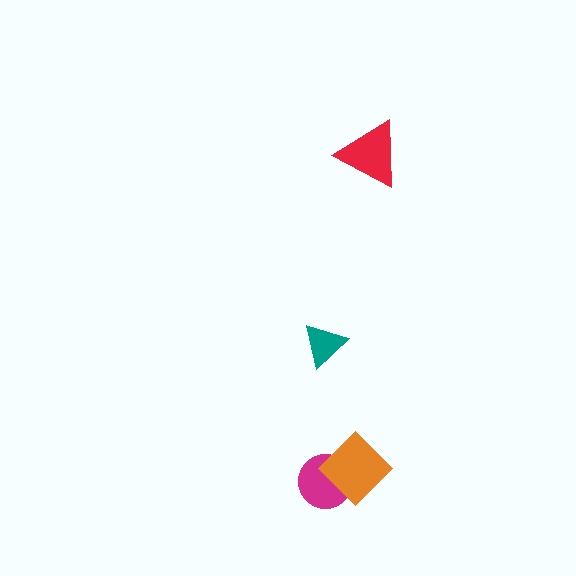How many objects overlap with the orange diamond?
1 object overlaps with the orange diamond.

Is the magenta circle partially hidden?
Yes, it is partially covered by another shape.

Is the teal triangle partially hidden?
No, no other shape covers it.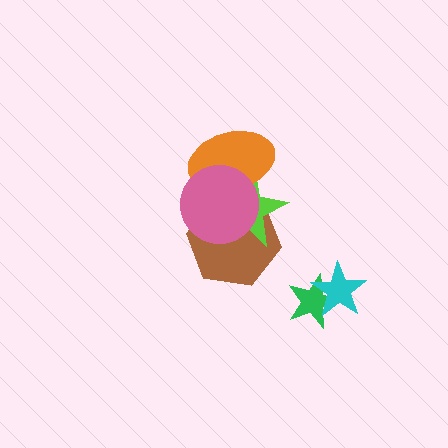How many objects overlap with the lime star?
3 objects overlap with the lime star.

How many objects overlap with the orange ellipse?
3 objects overlap with the orange ellipse.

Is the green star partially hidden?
Yes, it is partially covered by another shape.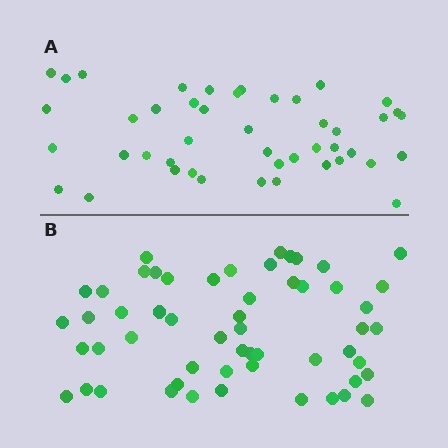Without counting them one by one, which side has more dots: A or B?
Region B (the bottom region) has more dots.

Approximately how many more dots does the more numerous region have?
Region B has roughly 10 or so more dots than region A.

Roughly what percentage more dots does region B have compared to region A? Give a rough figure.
About 20% more.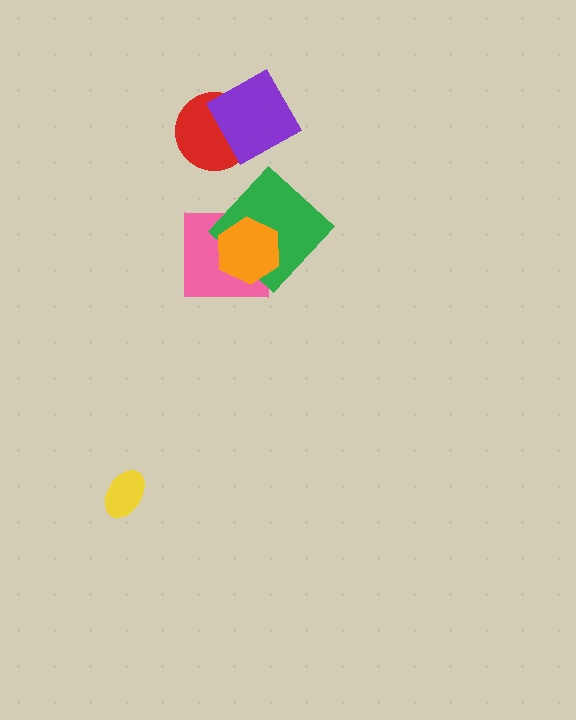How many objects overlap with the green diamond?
2 objects overlap with the green diamond.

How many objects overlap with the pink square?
2 objects overlap with the pink square.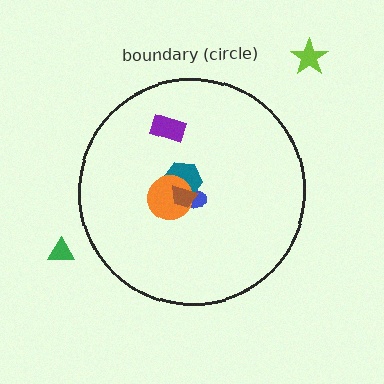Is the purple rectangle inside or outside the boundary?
Inside.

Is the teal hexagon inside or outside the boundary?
Inside.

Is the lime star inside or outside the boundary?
Outside.